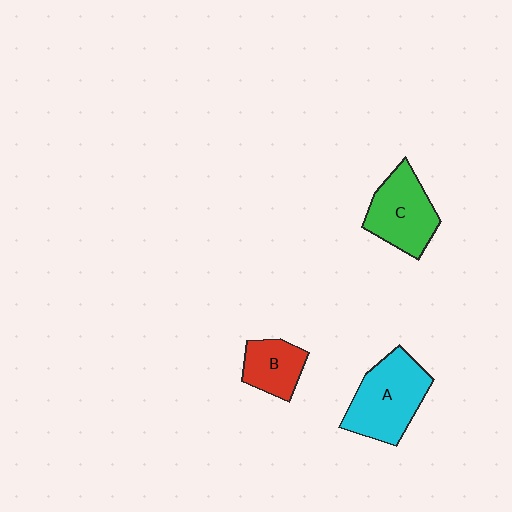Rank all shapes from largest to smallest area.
From largest to smallest: A (cyan), C (green), B (red).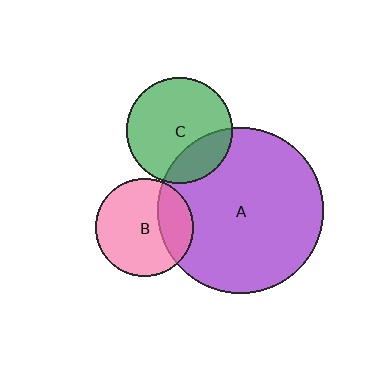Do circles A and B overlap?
Yes.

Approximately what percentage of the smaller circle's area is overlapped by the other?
Approximately 25%.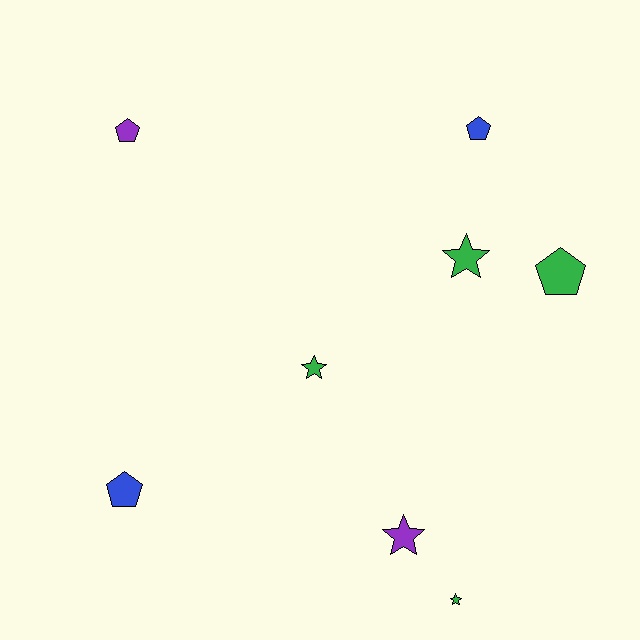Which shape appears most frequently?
Pentagon, with 4 objects.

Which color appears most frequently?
Green, with 4 objects.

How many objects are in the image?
There are 8 objects.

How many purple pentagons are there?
There is 1 purple pentagon.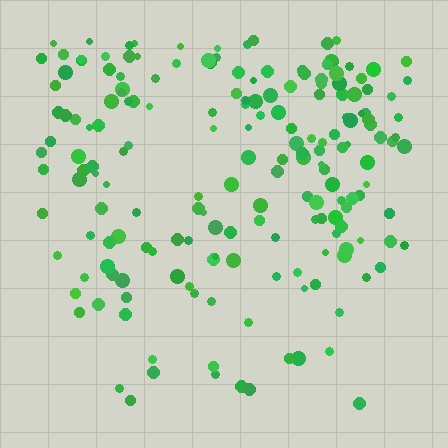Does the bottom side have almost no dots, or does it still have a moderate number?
Still a moderate number, just noticeably fewer than the top.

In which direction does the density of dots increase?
From bottom to top, with the top side densest.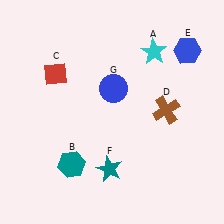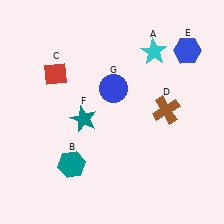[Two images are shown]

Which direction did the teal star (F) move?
The teal star (F) moved up.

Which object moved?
The teal star (F) moved up.